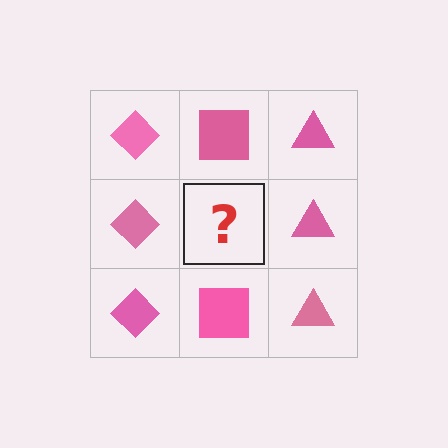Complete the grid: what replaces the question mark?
The question mark should be replaced with a pink square.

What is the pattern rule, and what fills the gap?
The rule is that each column has a consistent shape. The gap should be filled with a pink square.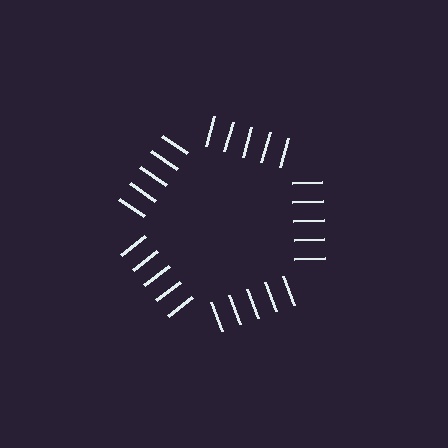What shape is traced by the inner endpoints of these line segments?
An illusory pentagon — the line segments terminate on its edges but no continuous stroke is drawn.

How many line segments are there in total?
25 — 5 along each of the 5 edges.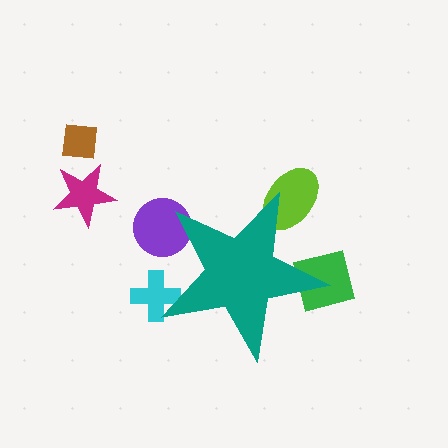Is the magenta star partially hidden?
No, the magenta star is fully visible.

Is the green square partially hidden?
Yes, the green square is partially hidden behind the teal star.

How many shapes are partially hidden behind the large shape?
4 shapes are partially hidden.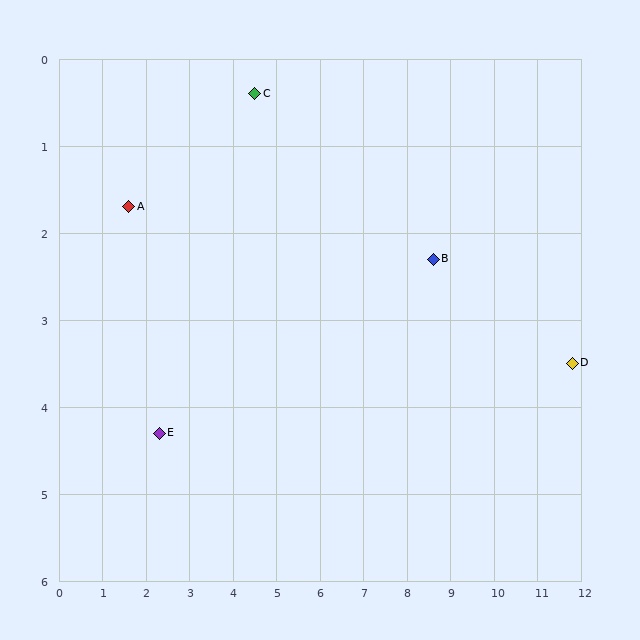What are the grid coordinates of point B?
Point B is at approximately (8.6, 2.3).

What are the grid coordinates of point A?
Point A is at approximately (1.6, 1.7).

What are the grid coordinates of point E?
Point E is at approximately (2.3, 4.3).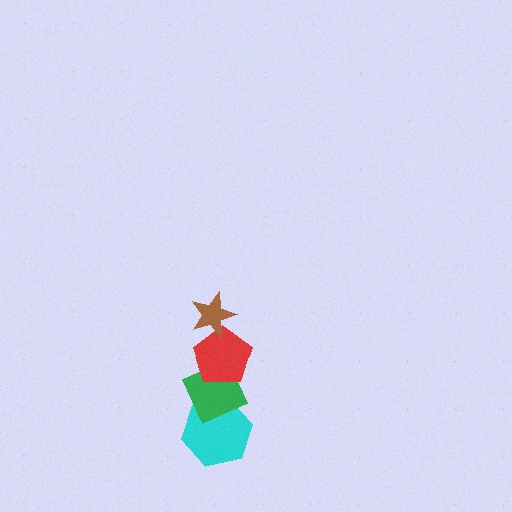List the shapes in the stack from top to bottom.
From top to bottom: the brown star, the red pentagon, the green diamond, the cyan hexagon.